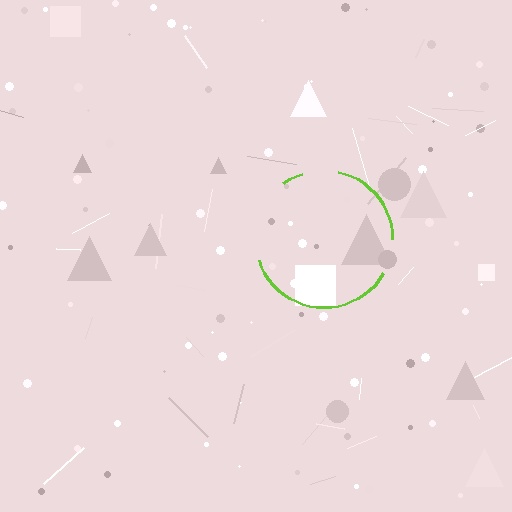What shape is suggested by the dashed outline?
The dashed outline suggests a circle.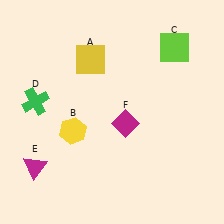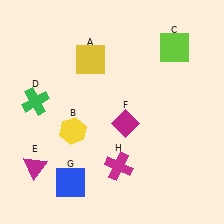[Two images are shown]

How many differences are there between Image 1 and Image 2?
There are 2 differences between the two images.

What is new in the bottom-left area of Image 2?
A blue square (G) was added in the bottom-left area of Image 2.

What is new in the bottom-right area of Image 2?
A magenta cross (H) was added in the bottom-right area of Image 2.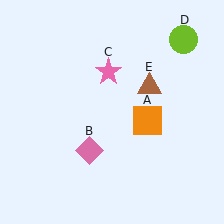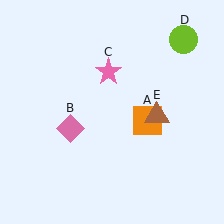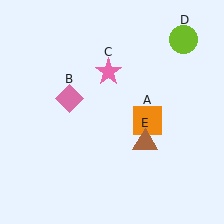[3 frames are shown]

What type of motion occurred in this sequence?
The pink diamond (object B), brown triangle (object E) rotated clockwise around the center of the scene.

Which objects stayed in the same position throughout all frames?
Orange square (object A) and pink star (object C) and lime circle (object D) remained stationary.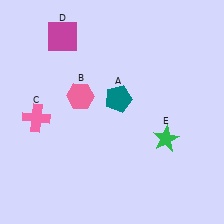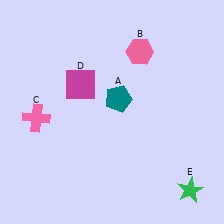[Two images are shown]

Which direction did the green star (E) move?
The green star (E) moved down.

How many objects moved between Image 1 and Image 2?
3 objects moved between the two images.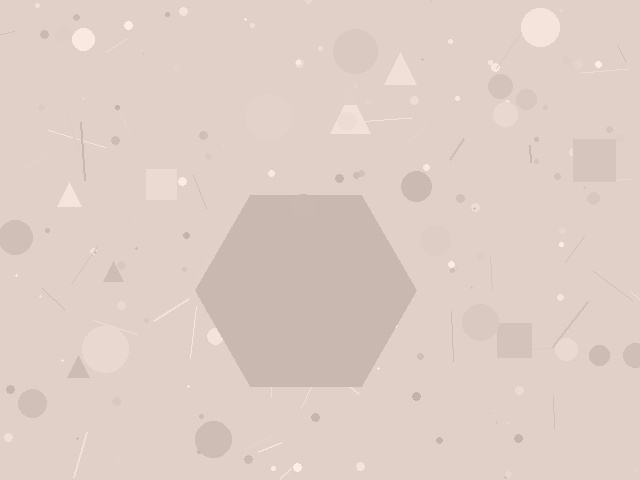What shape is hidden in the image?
A hexagon is hidden in the image.